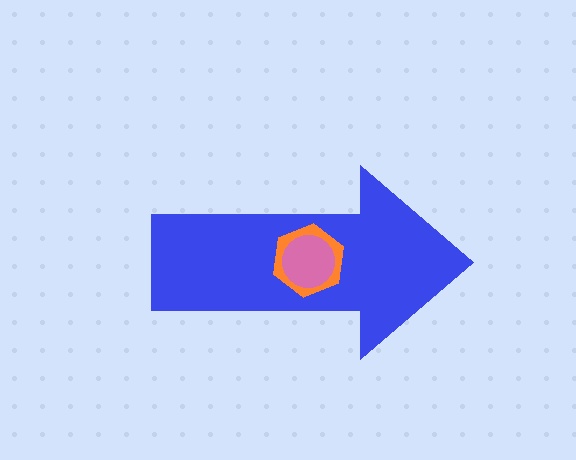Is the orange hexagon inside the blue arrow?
Yes.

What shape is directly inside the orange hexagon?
The pink circle.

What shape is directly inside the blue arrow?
The orange hexagon.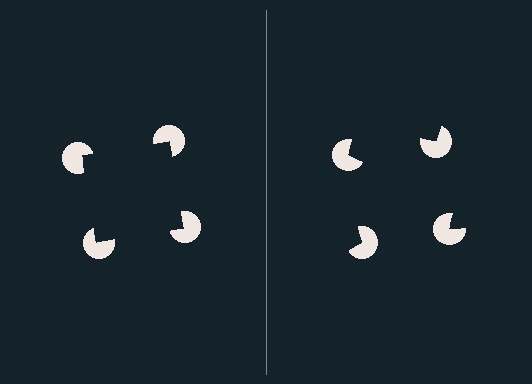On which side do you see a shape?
An illusory square appears on the left side. On the right side the wedge cuts are rotated, so no coherent shape forms.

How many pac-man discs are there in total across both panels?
8 — 4 on each side.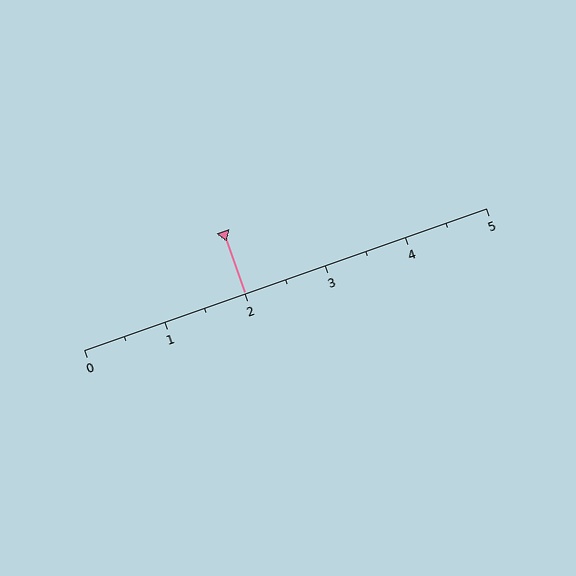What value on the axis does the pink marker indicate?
The marker indicates approximately 2.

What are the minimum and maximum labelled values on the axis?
The axis runs from 0 to 5.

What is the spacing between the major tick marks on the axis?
The major ticks are spaced 1 apart.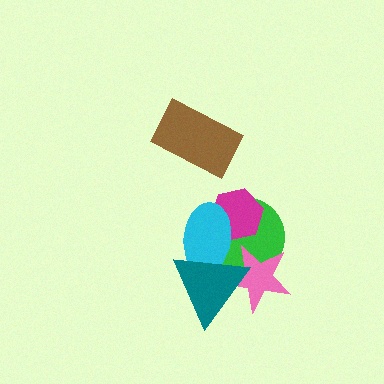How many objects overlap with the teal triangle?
3 objects overlap with the teal triangle.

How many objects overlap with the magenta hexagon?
2 objects overlap with the magenta hexagon.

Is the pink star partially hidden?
Yes, it is partially covered by another shape.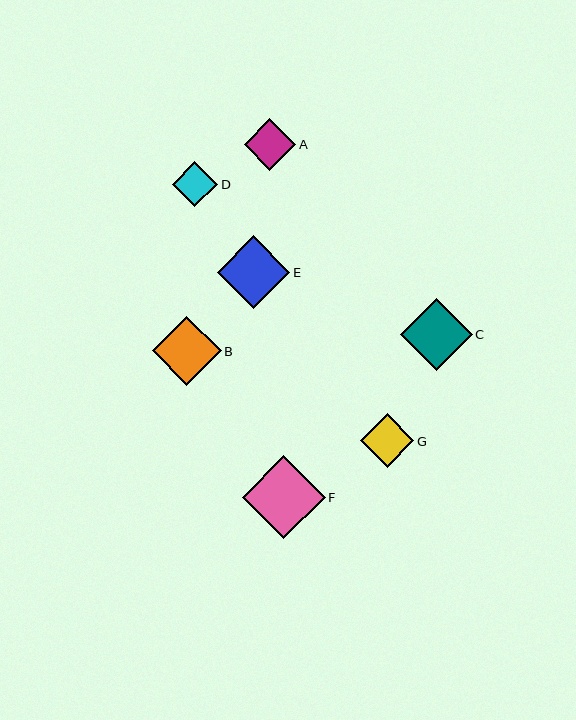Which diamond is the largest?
Diamond F is the largest with a size of approximately 83 pixels.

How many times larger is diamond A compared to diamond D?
Diamond A is approximately 1.1 times the size of diamond D.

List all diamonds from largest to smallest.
From largest to smallest: F, E, C, B, G, A, D.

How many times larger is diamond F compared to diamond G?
Diamond F is approximately 1.5 times the size of diamond G.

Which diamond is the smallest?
Diamond D is the smallest with a size of approximately 45 pixels.